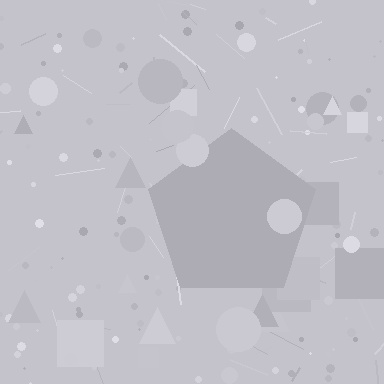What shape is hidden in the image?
A pentagon is hidden in the image.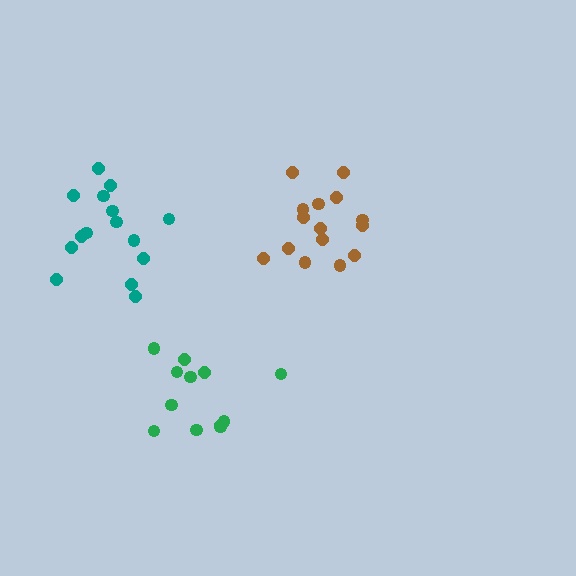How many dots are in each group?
Group 1: 15 dots, Group 2: 12 dots, Group 3: 15 dots (42 total).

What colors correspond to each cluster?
The clusters are colored: brown, green, teal.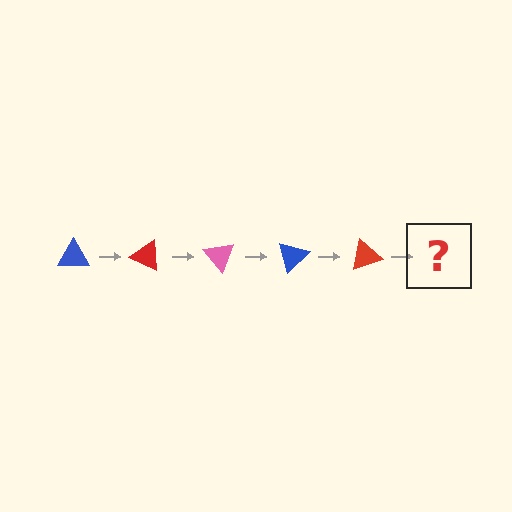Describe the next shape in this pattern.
It should be a pink triangle, rotated 125 degrees from the start.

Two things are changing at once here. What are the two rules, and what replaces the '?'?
The two rules are that it rotates 25 degrees each step and the color cycles through blue, red, and pink. The '?' should be a pink triangle, rotated 125 degrees from the start.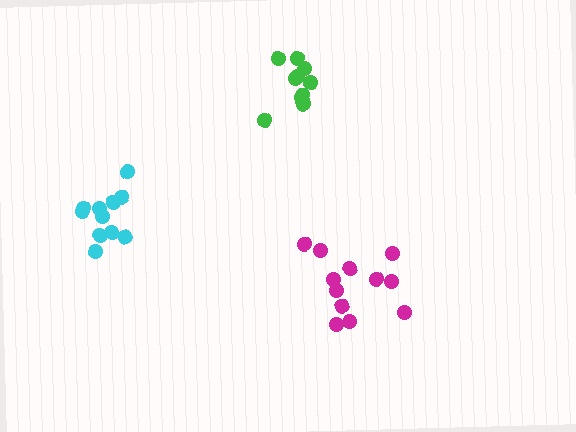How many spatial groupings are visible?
There are 3 spatial groupings.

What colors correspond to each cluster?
The clusters are colored: cyan, magenta, green.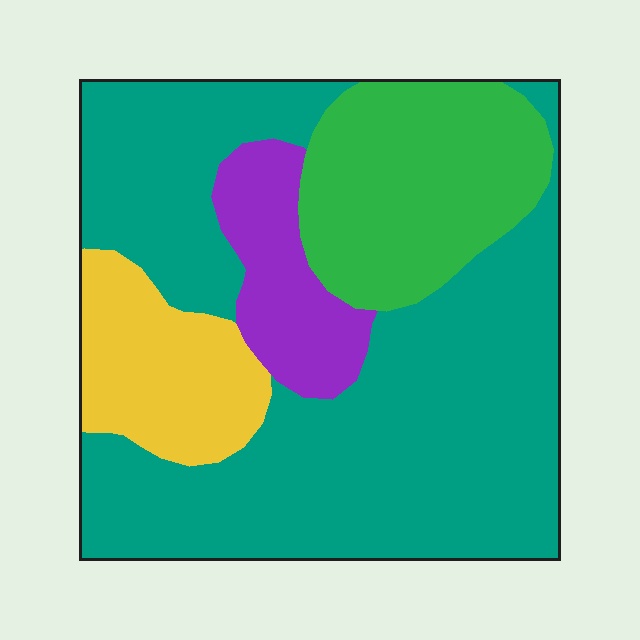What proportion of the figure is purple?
Purple takes up about one tenth (1/10) of the figure.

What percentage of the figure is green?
Green covers about 20% of the figure.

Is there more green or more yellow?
Green.